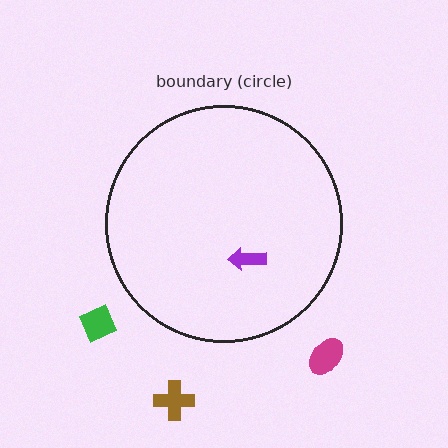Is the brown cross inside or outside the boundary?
Outside.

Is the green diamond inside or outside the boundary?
Outside.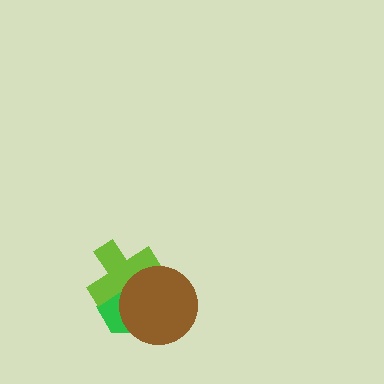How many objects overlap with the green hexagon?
2 objects overlap with the green hexagon.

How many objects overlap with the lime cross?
2 objects overlap with the lime cross.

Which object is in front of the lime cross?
The brown circle is in front of the lime cross.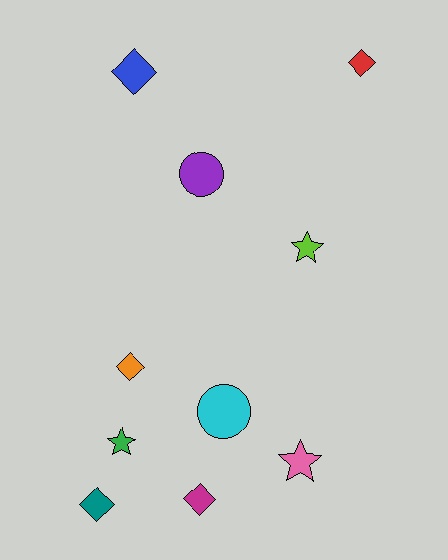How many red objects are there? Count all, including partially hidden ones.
There is 1 red object.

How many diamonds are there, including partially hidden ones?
There are 5 diamonds.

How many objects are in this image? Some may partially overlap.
There are 10 objects.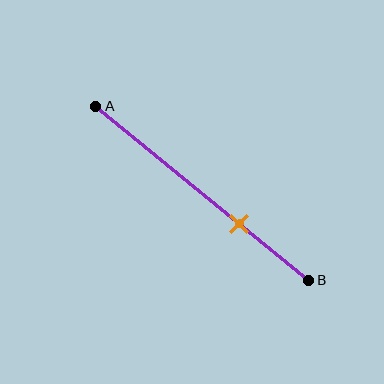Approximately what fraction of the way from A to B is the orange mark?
The orange mark is approximately 70% of the way from A to B.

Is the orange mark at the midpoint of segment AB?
No, the mark is at about 70% from A, not at the 50% midpoint.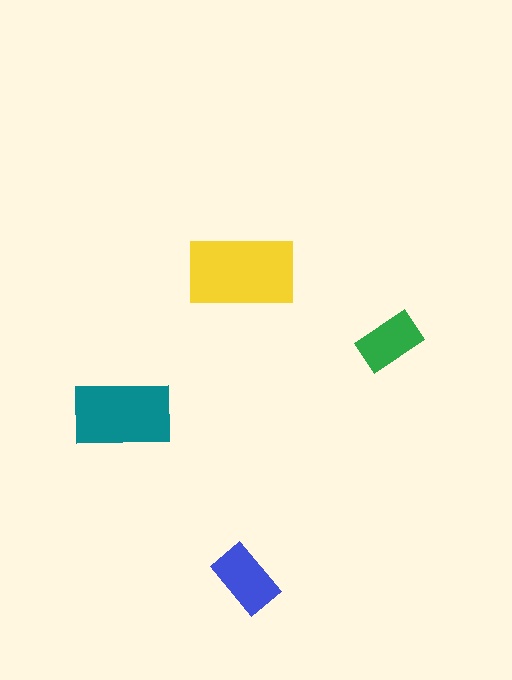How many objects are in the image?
There are 4 objects in the image.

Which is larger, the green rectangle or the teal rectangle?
The teal one.